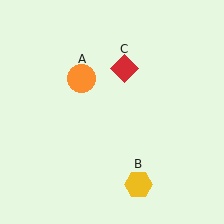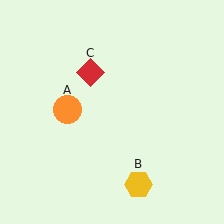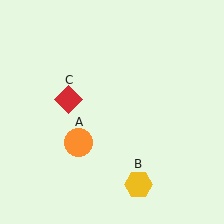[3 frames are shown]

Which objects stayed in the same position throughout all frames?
Yellow hexagon (object B) remained stationary.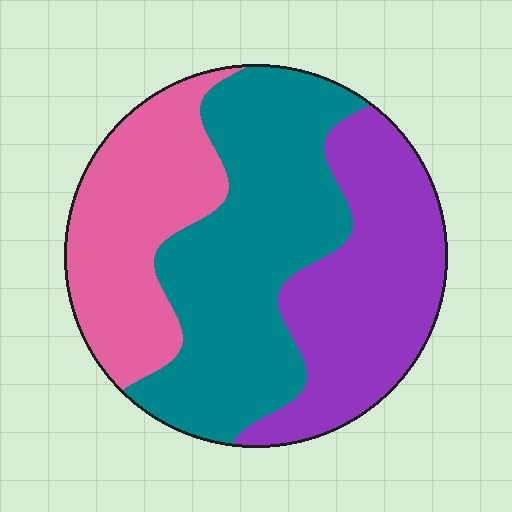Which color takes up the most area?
Teal, at roughly 40%.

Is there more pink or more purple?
Purple.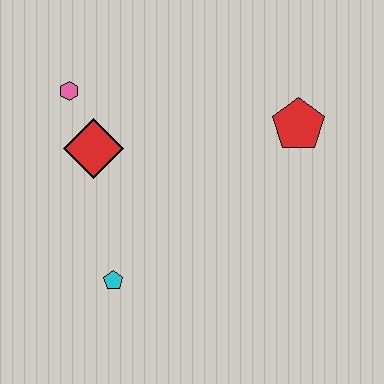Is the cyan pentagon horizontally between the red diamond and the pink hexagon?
No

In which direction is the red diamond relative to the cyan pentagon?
The red diamond is above the cyan pentagon.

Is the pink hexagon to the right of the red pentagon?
No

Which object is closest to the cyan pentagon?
The red diamond is closest to the cyan pentagon.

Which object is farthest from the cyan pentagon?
The red pentagon is farthest from the cyan pentagon.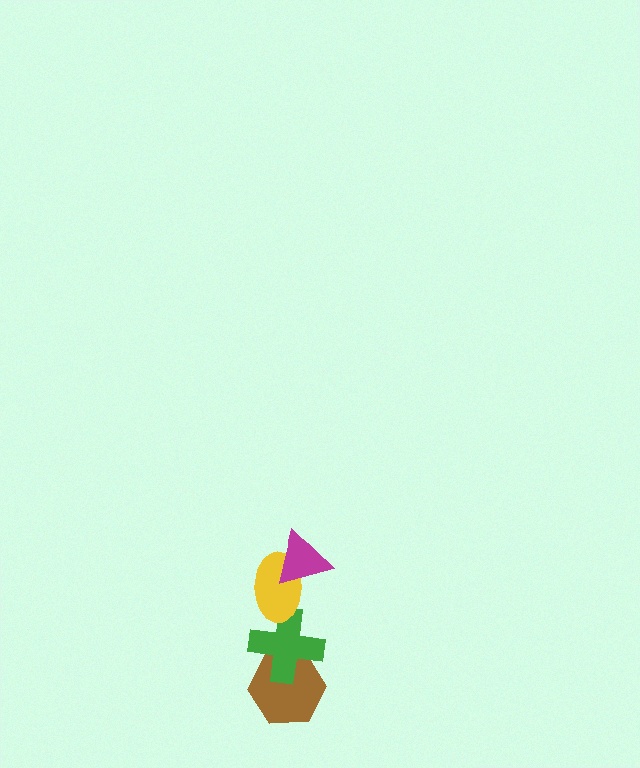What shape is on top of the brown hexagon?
The green cross is on top of the brown hexagon.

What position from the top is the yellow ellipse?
The yellow ellipse is 2nd from the top.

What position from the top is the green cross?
The green cross is 3rd from the top.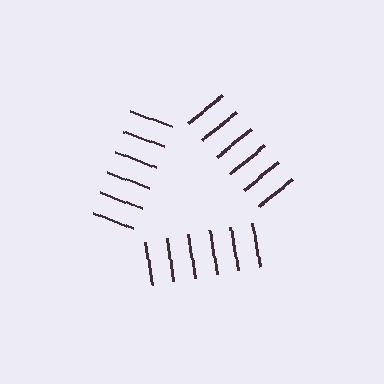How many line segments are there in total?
18 — 6 along each of the 3 edges.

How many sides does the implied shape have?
3 sides — the line-ends trace a triangle.